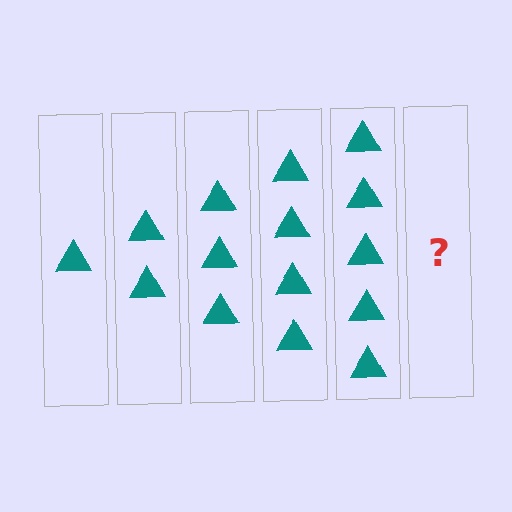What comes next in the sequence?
The next element should be 6 triangles.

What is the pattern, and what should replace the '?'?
The pattern is that each step adds one more triangle. The '?' should be 6 triangles.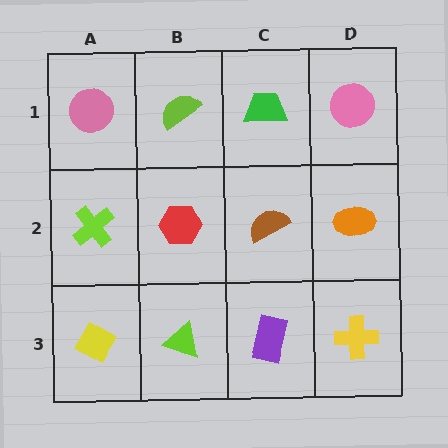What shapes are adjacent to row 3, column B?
A red hexagon (row 2, column B), a yellow diamond (row 3, column A), a purple rectangle (row 3, column C).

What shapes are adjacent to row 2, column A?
A pink circle (row 1, column A), a yellow diamond (row 3, column A), a red hexagon (row 2, column B).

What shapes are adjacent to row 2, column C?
A green trapezoid (row 1, column C), a purple rectangle (row 3, column C), a red hexagon (row 2, column B), an orange ellipse (row 2, column D).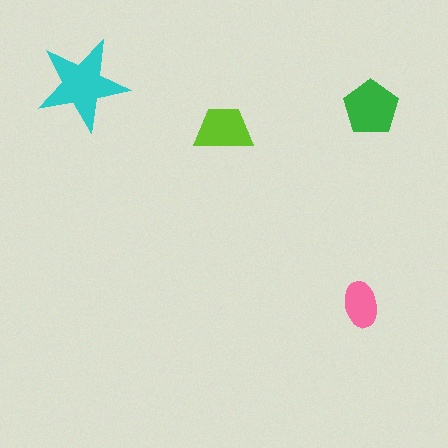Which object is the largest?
The cyan star.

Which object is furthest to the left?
The cyan star is leftmost.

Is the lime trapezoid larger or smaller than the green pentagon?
Smaller.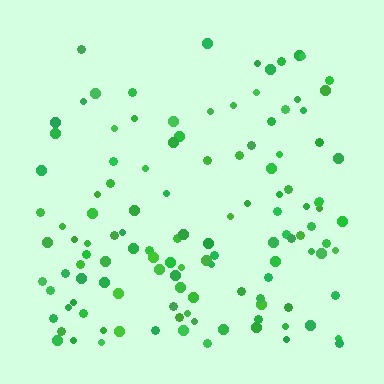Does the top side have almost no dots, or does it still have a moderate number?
Still a moderate number, just noticeably fewer than the bottom.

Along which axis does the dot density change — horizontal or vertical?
Vertical.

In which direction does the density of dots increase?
From top to bottom, with the bottom side densest.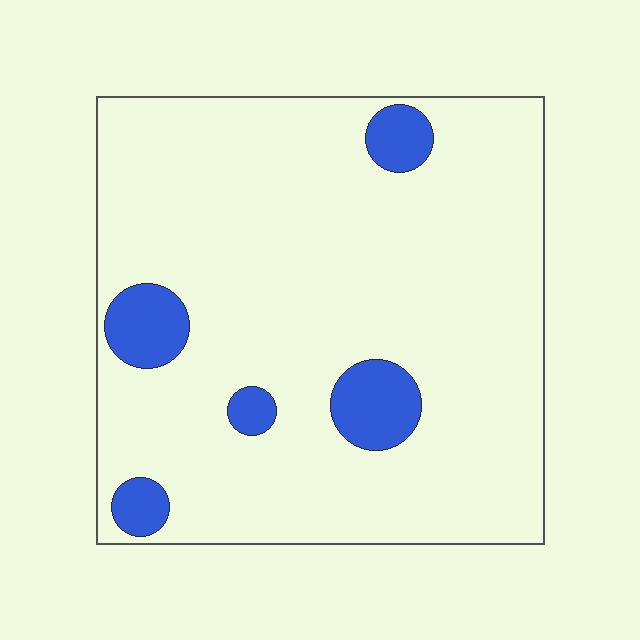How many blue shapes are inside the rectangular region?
5.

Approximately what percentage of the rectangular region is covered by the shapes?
Approximately 10%.